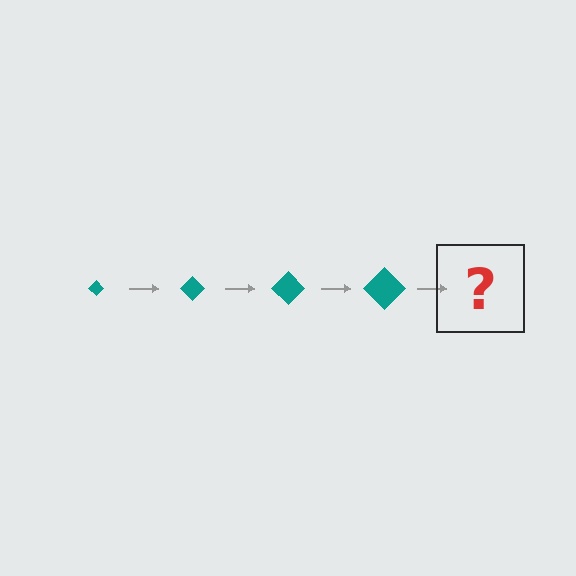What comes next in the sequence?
The next element should be a teal diamond, larger than the previous one.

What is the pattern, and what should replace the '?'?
The pattern is that the diamond gets progressively larger each step. The '?' should be a teal diamond, larger than the previous one.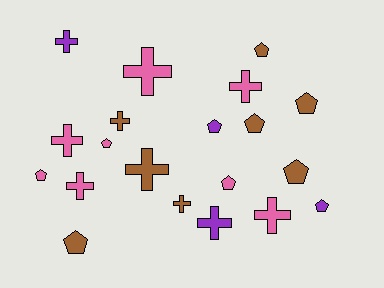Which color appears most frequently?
Pink, with 8 objects.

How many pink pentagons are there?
There are 3 pink pentagons.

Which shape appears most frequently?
Pentagon, with 10 objects.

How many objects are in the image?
There are 20 objects.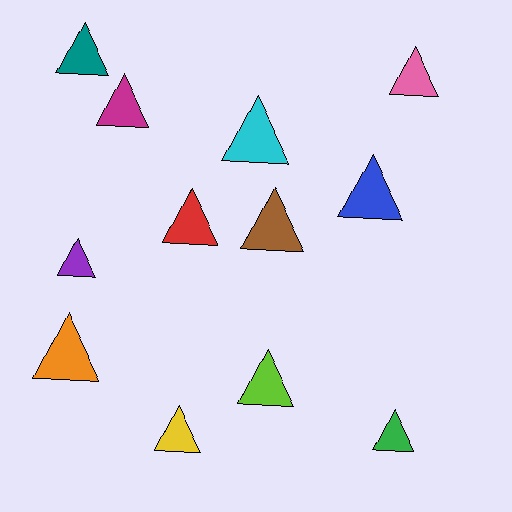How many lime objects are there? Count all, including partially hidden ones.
There is 1 lime object.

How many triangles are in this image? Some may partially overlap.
There are 12 triangles.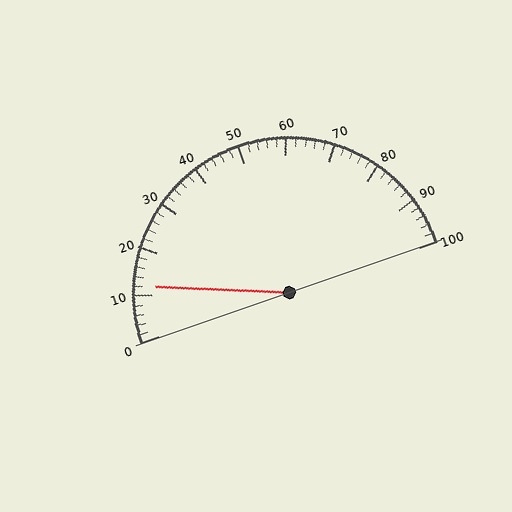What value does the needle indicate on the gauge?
The needle indicates approximately 12.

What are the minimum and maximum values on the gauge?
The gauge ranges from 0 to 100.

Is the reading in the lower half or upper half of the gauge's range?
The reading is in the lower half of the range (0 to 100).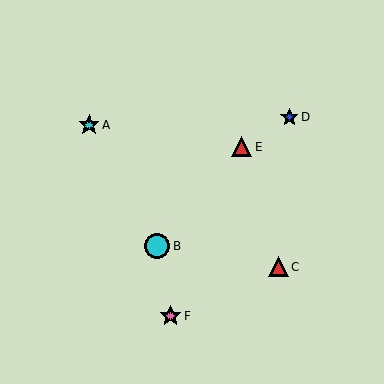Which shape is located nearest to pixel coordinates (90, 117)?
The cyan star (labeled A) at (89, 125) is nearest to that location.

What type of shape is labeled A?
Shape A is a cyan star.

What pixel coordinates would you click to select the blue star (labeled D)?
Click at (289, 117) to select the blue star D.